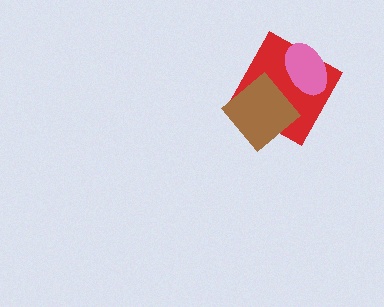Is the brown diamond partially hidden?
No, no other shape covers it.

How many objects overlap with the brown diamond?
1 object overlaps with the brown diamond.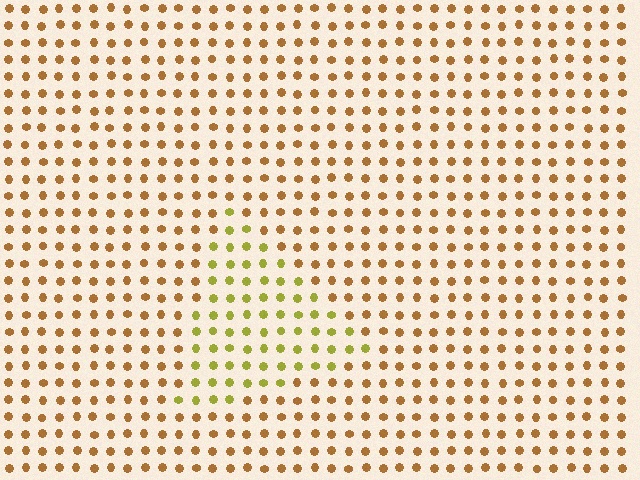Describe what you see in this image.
The image is filled with small brown elements in a uniform arrangement. A triangle-shaped region is visible where the elements are tinted to a slightly different hue, forming a subtle color boundary.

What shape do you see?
I see a triangle.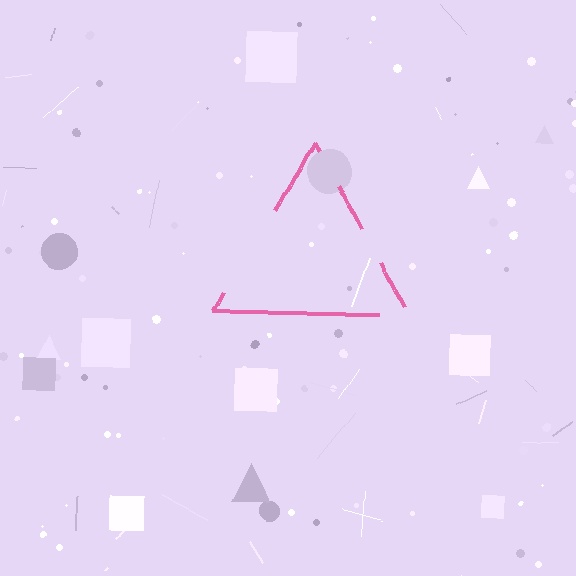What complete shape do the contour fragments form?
The contour fragments form a triangle.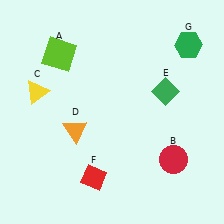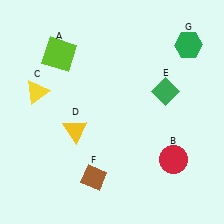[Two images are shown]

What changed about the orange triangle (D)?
In Image 1, D is orange. In Image 2, it changed to yellow.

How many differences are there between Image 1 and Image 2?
There are 2 differences between the two images.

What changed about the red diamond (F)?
In Image 1, F is red. In Image 2, it changed to brown.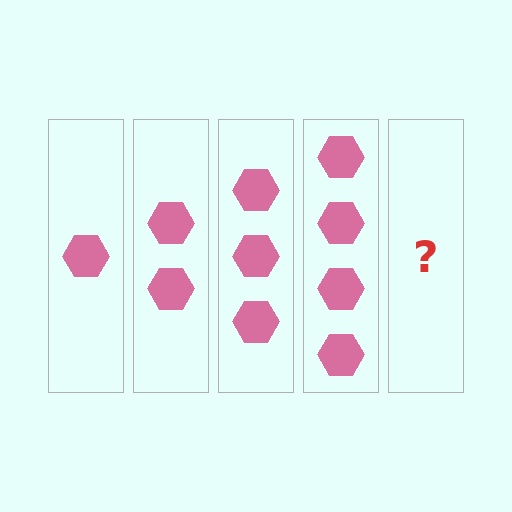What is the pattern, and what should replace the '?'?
The pattern is that each step adds one more hexagon. The '?' should be 5 hexagons.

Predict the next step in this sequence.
The next step is 5 hexagons.